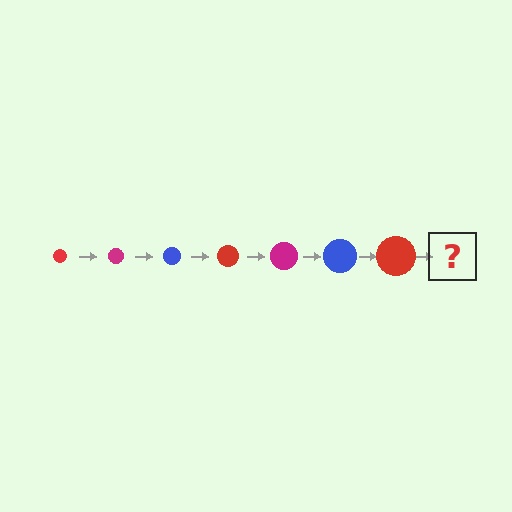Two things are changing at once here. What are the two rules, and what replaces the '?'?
The two rules are that the circle grows larger each step and the color cycles through red, magenta, and blue. The '?' should be a magenta circle, larger than the previous one.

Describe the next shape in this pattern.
It should be a magenta circle, larger than the previous one.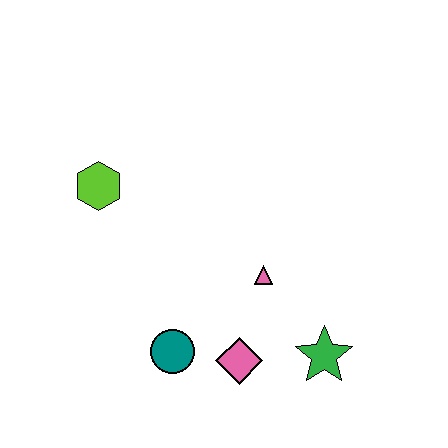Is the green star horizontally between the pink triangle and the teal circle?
No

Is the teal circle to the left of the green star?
Yes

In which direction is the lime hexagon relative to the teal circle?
The lime hexagon is above the teal circle.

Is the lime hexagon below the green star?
No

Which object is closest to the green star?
The pink diamond is closest to the green star.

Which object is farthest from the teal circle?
The lime hexagon is farthest from the teal circle.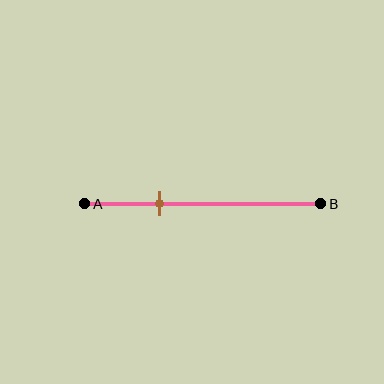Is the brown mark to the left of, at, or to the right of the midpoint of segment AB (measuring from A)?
The brown mark is to the left of the midpoint of segment AB.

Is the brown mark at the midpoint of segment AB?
No, the mark is at about 30% from A, not at the 50% midpoint.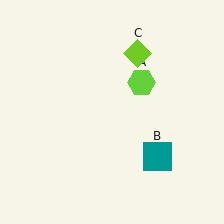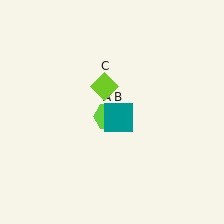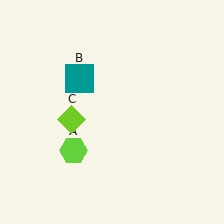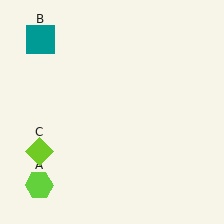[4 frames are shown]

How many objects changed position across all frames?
3 objects changed position: lime hexagon (object A), teal square (object B), lime diamond (object C).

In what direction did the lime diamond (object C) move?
The lime diamond (object C) moved down and to the left.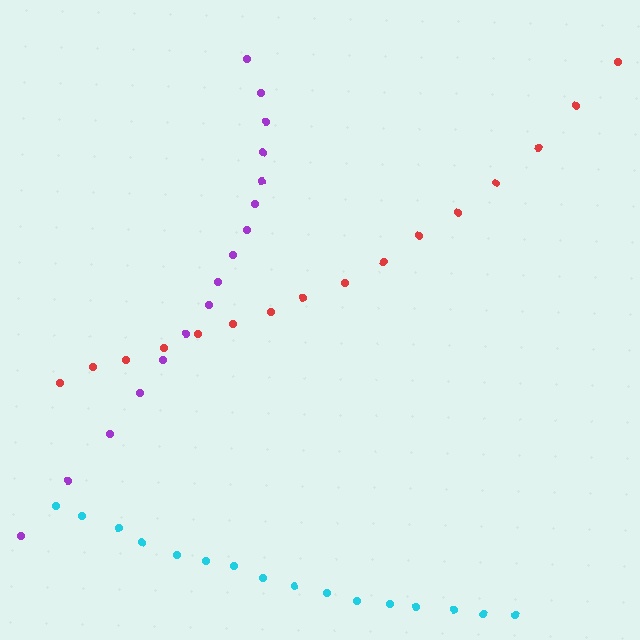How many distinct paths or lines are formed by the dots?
There are 3 distinct paths.